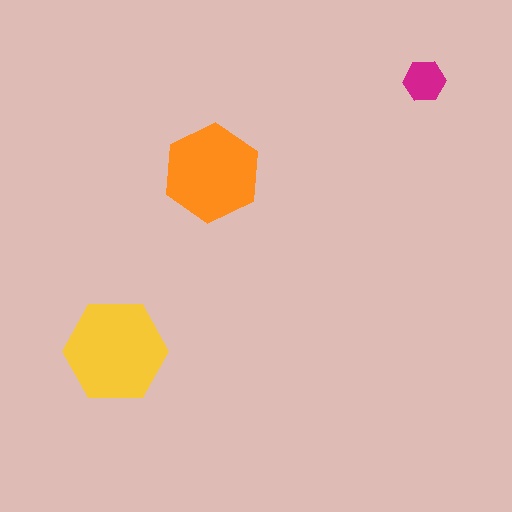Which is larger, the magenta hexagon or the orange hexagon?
The orange one.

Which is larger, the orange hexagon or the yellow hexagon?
The yellow one.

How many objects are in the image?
There are 3 objects in the image.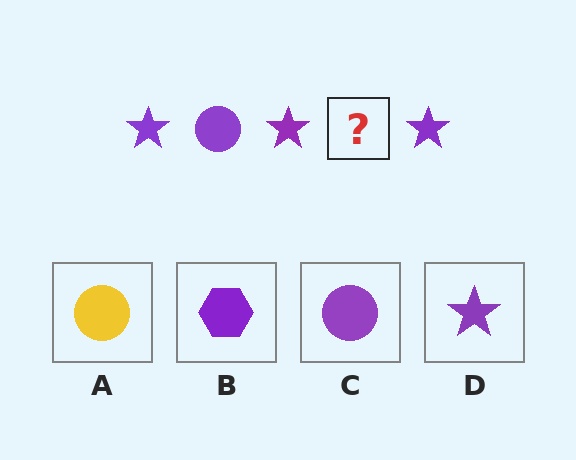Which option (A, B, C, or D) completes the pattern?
C.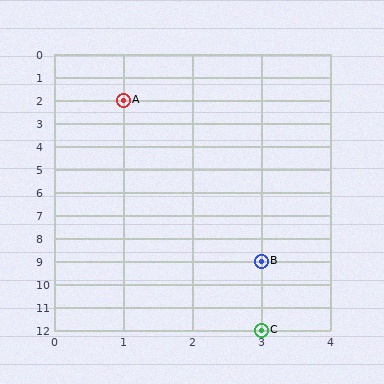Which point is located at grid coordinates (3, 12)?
Point C is at (3, 12).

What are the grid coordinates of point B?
Point B is at grid coordinates (3, 9).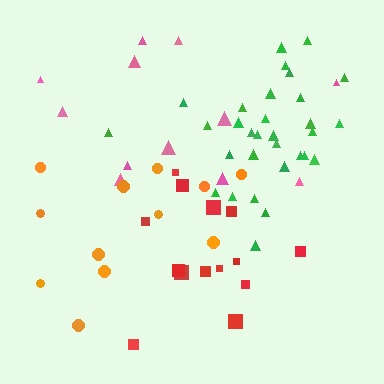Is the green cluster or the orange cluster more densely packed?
Green.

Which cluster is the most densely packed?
Red.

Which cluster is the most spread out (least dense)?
Orange.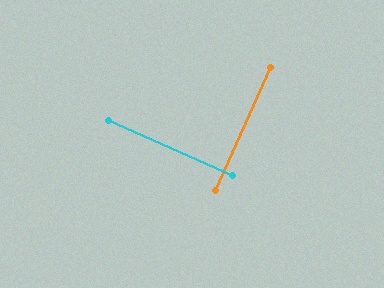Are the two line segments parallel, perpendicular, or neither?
Perpendicular — they meet at approximately 90°.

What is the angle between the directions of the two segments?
Approximately 90 degrees.